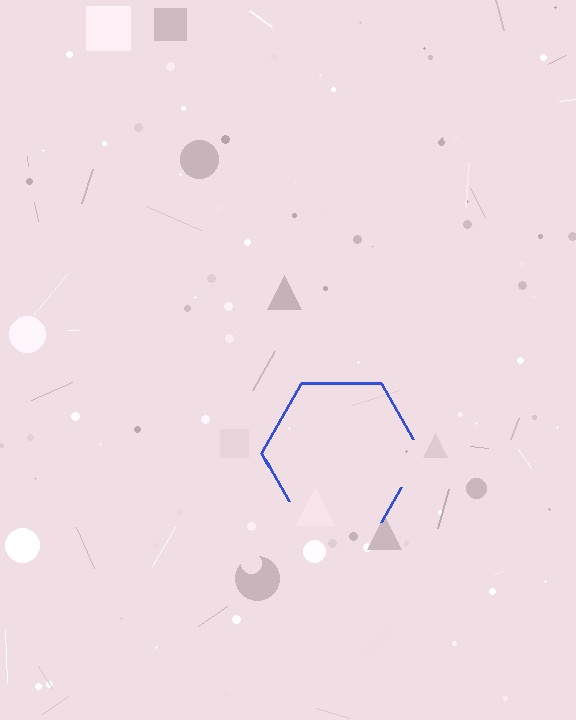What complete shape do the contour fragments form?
The contour fragments form a hexagon.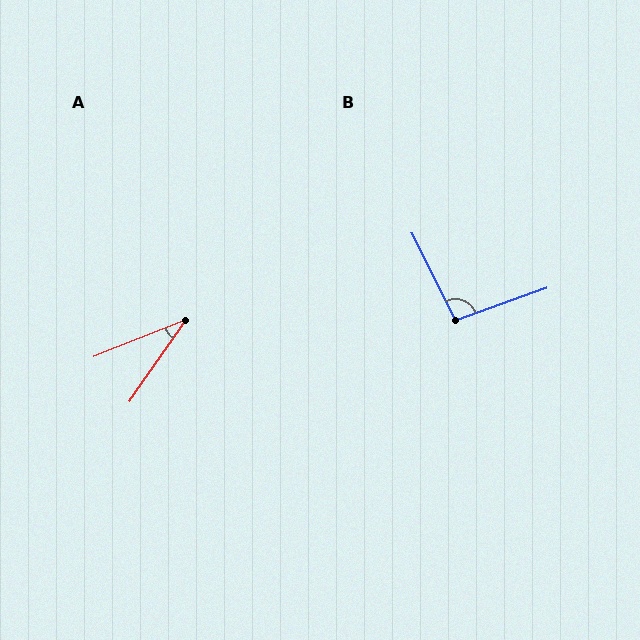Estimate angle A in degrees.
Approximately 33 degrees.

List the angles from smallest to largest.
A (33°), B (97°).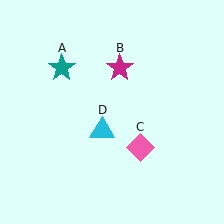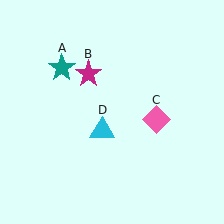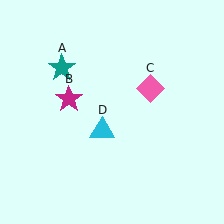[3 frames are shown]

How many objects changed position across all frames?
2 objects changed position: magenta star (object B), pink diamond (object C).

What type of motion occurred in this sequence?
The magenta star (object B), pink diamond (object C) rotated counterclockwise around the center of the scene.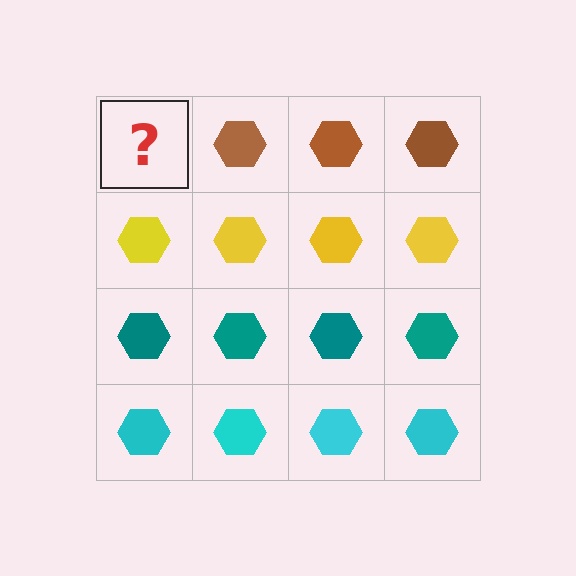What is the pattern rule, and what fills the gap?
The rule is that each row has a consistent color. The gap should be filled with a brown hexagon.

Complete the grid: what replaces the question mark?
The question mark should be replaced with a brown hexagon.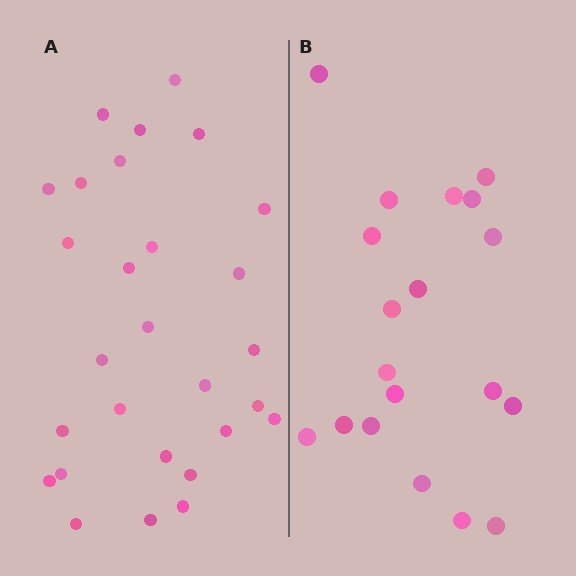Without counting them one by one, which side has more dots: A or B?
Region A (the left region) has more dots.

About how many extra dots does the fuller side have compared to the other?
Region A has roughly 8 or so more dots than region B.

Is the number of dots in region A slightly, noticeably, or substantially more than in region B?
Region A has substantially more. The ratio is roughly 1.5 to 1.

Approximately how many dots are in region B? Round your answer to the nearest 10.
About 20 dots. (The exact count is 19, which rounds to 20.)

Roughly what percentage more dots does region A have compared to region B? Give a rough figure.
About 45% more.